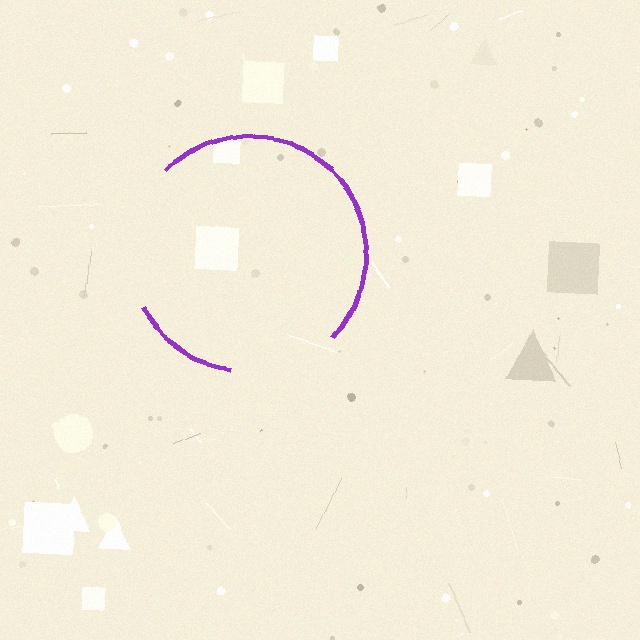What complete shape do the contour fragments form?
The contour fragments form a circle.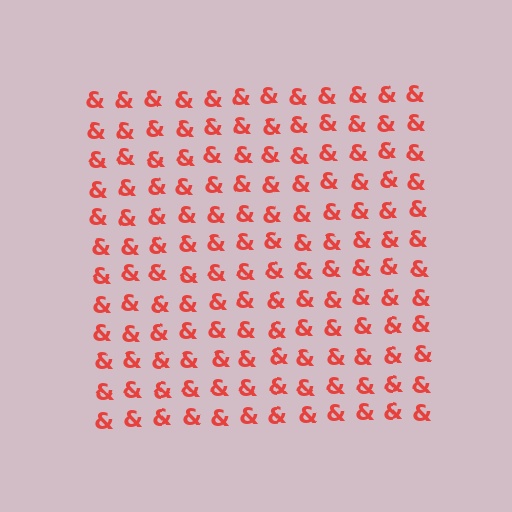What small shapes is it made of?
It is made of small ampersands.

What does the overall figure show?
The overall figure shows a square.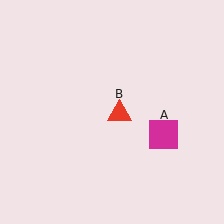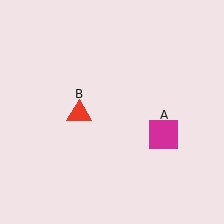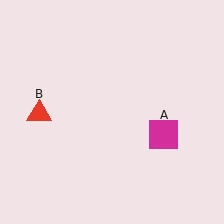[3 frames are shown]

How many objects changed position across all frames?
1 object changed position: red triangle (object B).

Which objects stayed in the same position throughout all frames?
Magenta square (object A) remained stationary.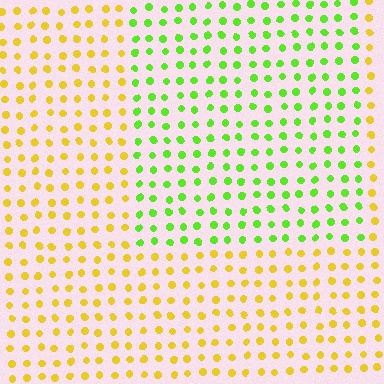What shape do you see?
I see a rectangle.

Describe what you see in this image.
The image is filled with small yellow elements in a uniform arrangement. A rectangle-shaped region is visible where the elements are tinted to a slightly different hue, forming a subtle color boundary.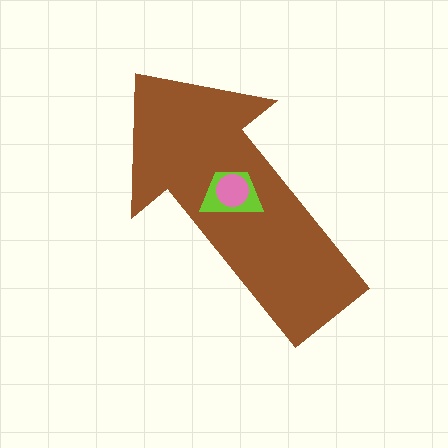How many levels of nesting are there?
3.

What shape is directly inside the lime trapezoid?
The pink circle.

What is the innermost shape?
The pink circle.